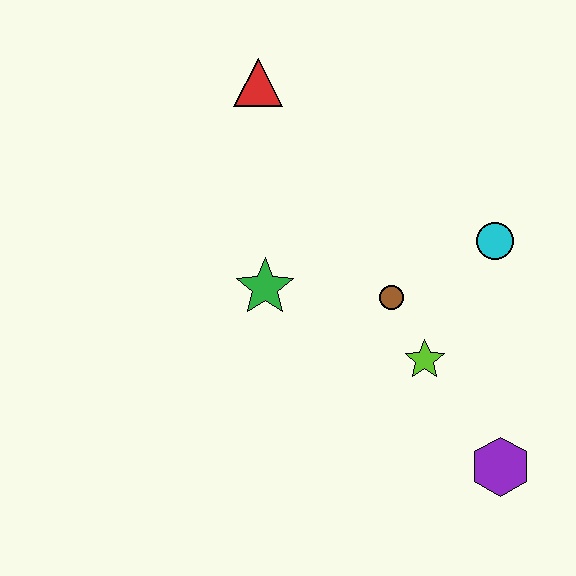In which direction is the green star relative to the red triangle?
The green star is below the red triangle.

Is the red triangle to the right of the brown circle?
No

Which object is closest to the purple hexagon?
The lime star is closest to the purple hexagon.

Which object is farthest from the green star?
The purple hexagon is farthest from the green star.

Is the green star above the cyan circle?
No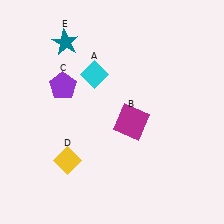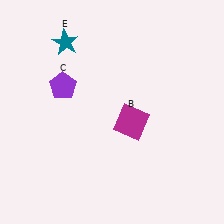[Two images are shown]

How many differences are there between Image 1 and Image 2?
There are 2 differences between the two images.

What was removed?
The cyan diamond (A), the yellow diamond (D) were removed in Image 2.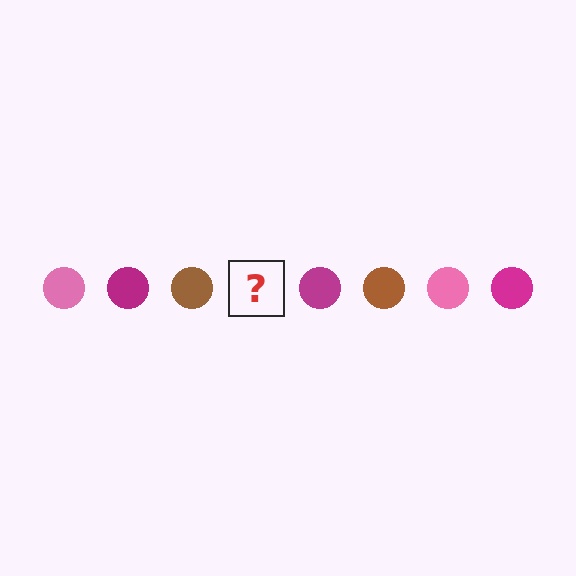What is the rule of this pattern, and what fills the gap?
The rule is that the pattern cycles through pink, magenta, brown circles. The gap should be filled with a pink circle.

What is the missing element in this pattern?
The missing element is a pink circle.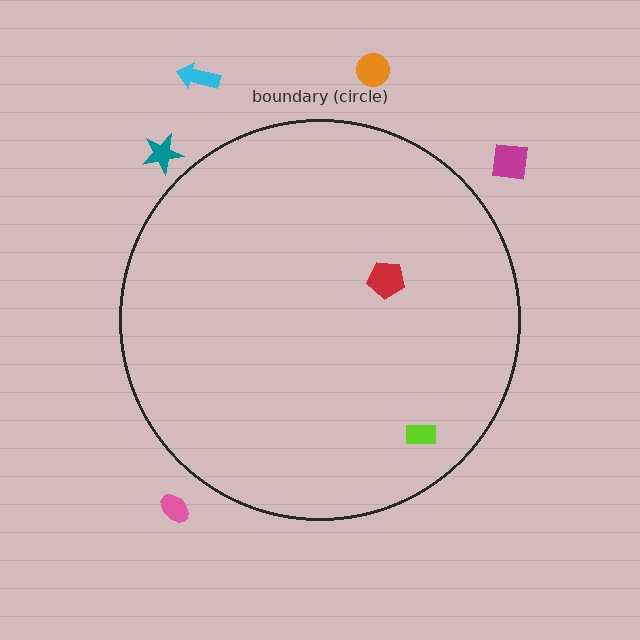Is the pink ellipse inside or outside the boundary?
Outside.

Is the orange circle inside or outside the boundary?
Outside.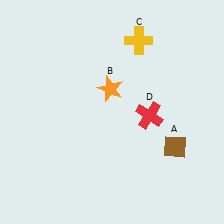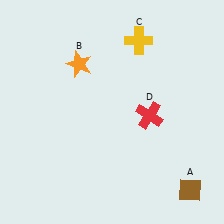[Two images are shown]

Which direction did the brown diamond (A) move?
The brown diamond (A) moved down.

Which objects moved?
The objects that moved are: the brown diamond (A), the orange star (B).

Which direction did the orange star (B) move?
The orange star (B) moved left.